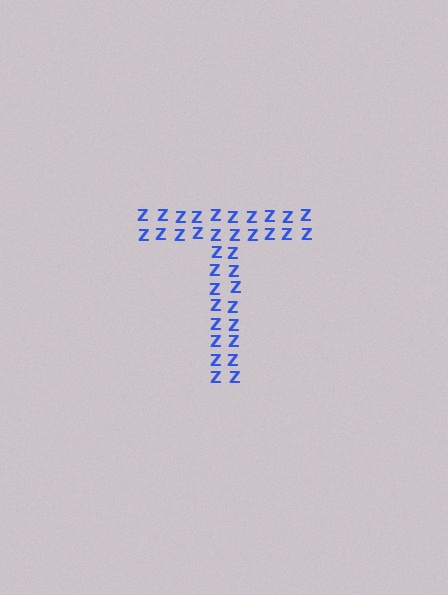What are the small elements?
The small elements are letter Z's.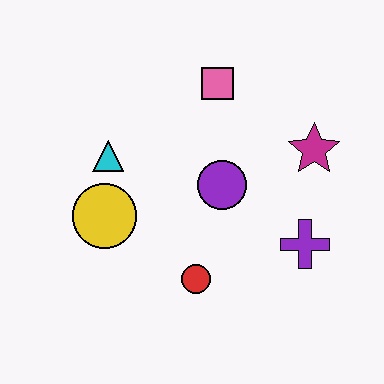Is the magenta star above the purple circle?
Yes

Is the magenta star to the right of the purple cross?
Yes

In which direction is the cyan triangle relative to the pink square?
The cyan triangle is to the left of the pink square.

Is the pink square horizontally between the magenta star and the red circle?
Yes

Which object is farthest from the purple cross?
The cyan triangle is farthest from the purple cross.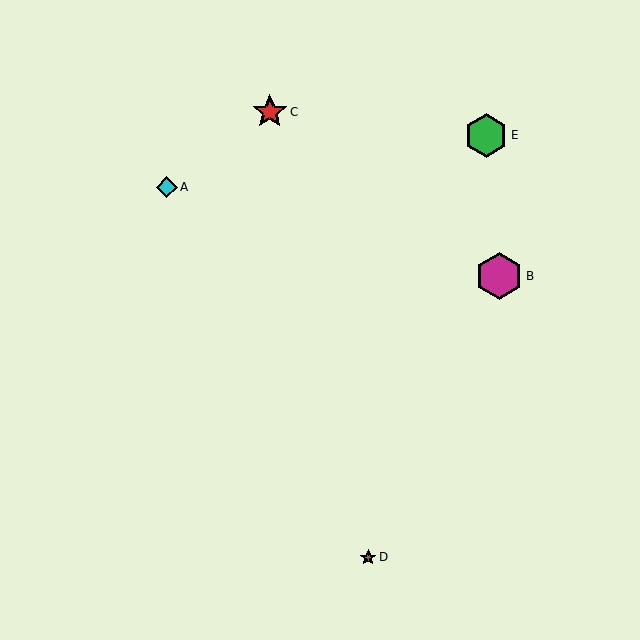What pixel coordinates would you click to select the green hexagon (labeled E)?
Click at (486, 135) to select the green hexagon E.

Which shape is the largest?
The magenta hexagon (labeled B) is the largest.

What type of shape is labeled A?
Shape A is a cyan diamond.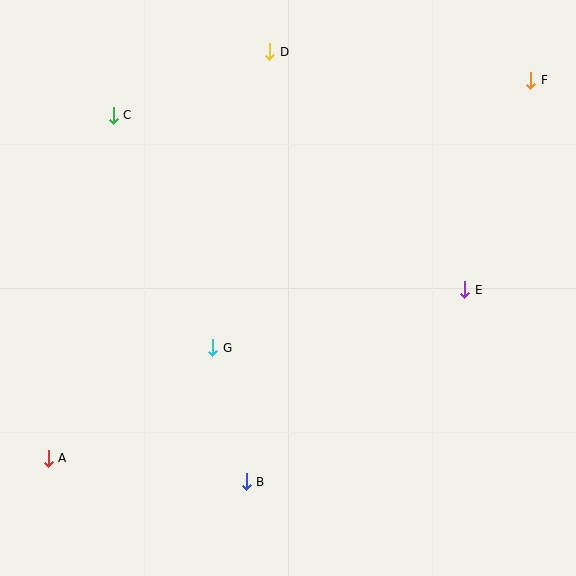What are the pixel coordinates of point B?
Point B is at (246, 482).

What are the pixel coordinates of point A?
Point A is at (48, 458).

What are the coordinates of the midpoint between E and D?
The midpoint between E and D is at (367, 171).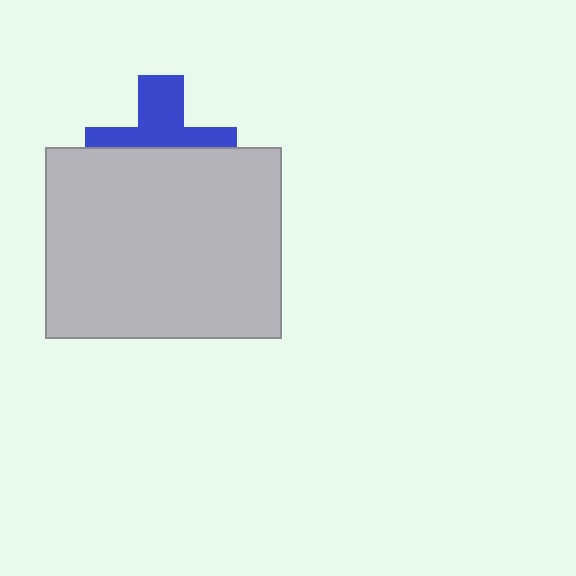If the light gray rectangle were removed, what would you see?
You would see the complete blue cross.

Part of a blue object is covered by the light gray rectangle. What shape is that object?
It is a cross.